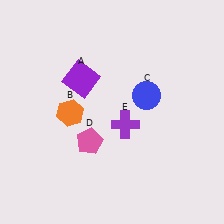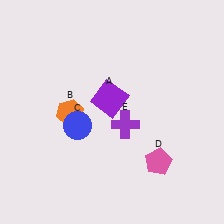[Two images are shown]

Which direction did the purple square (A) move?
The purple square (A) moved right.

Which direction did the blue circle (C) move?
The blue circle (C) moved left.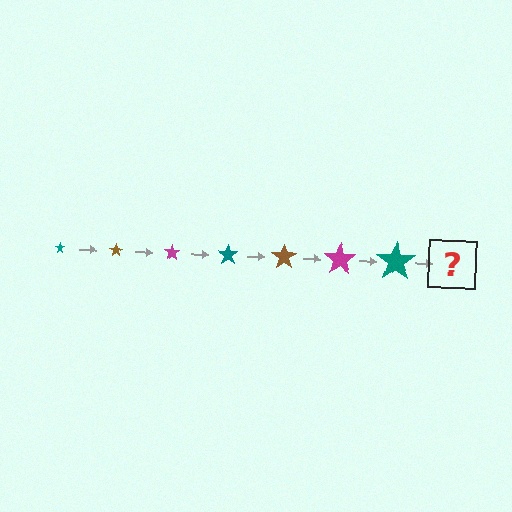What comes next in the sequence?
The next element should be a brown star, larger than the previous one.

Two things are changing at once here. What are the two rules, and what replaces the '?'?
The two rules are that the star grows larger each step and the color cycles through teal, brown, and magenta. The '?' should be a brown star, larger than the previous one.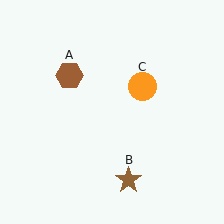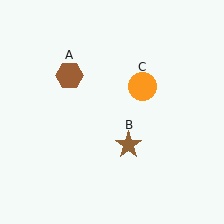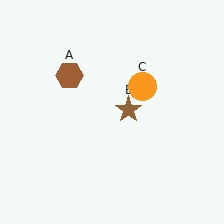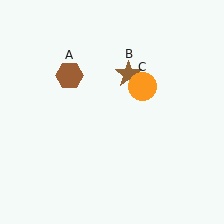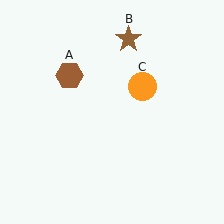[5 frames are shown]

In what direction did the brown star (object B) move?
The brown star (object B) moved up.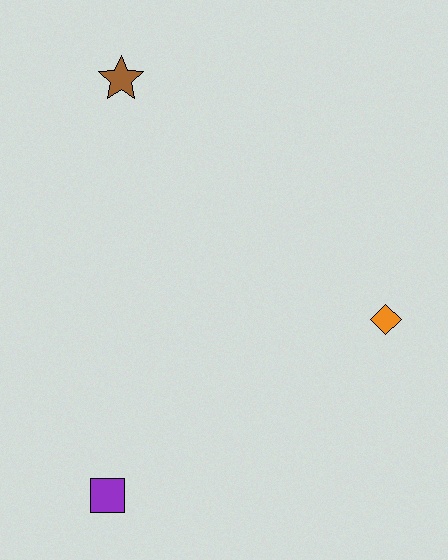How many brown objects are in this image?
There is 1 brown object.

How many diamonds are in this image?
There is 1 diamond.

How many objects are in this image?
There are 3 objects.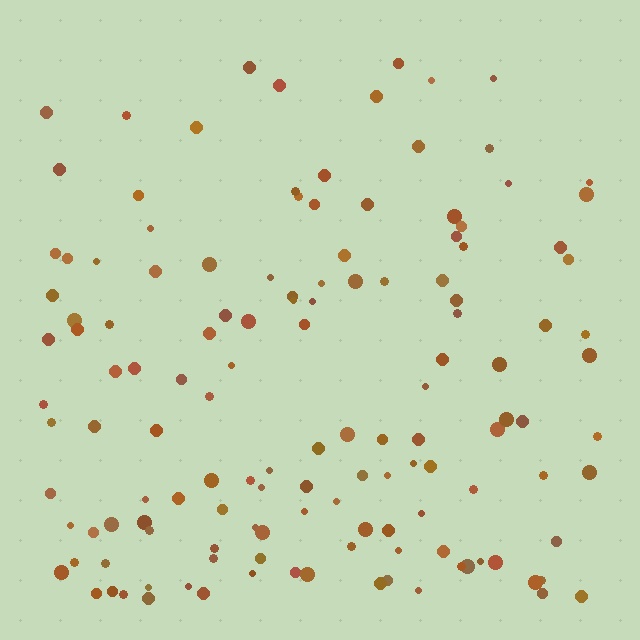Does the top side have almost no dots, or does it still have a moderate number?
Still a moderate number, just noticeably fewer than the bottom.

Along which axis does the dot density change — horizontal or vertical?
Vertical.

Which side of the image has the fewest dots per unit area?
The top.